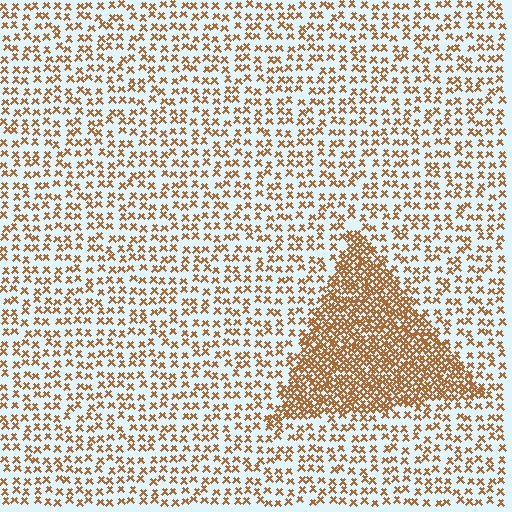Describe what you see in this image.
The image contains small brown elements arranged at two different densities. A triangle-shaped region is visible where the elements are more densely packed than the surrounding area.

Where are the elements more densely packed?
The elements are more densely packed inside the triangle boundary.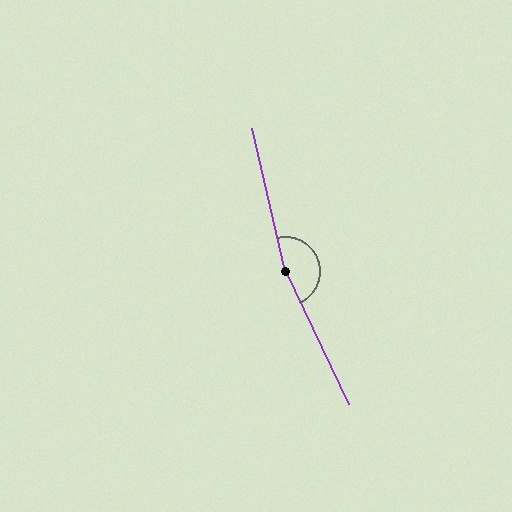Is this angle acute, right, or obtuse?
It is obtuse.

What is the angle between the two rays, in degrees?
Approximately 168 degrees.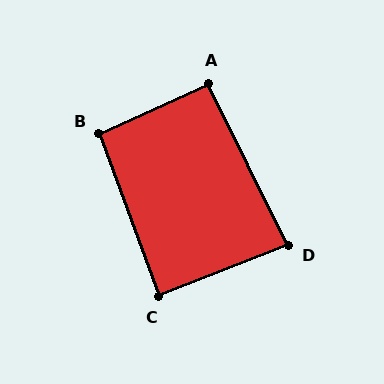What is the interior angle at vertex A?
Approximately 92 degrees (approximately right).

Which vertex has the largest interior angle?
B, at approximately 95 degrees.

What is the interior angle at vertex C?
Approximately 88 degrees (approximately right).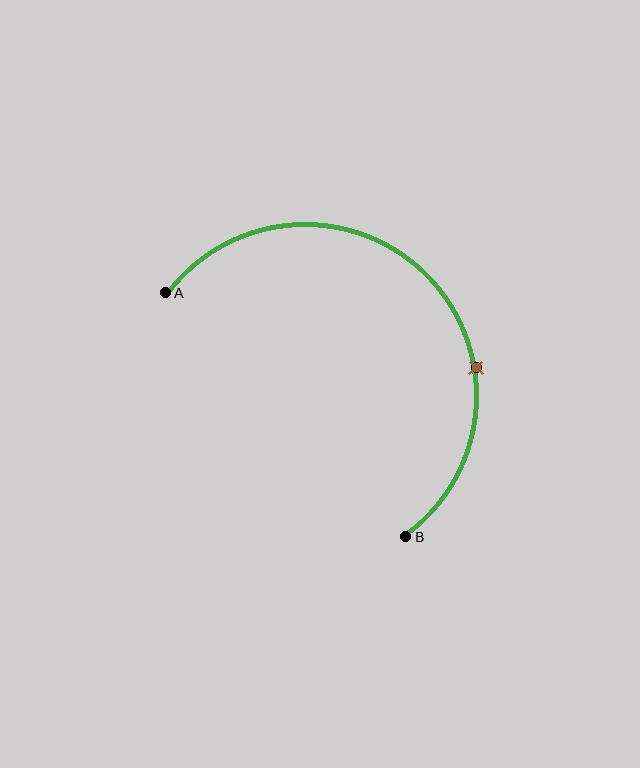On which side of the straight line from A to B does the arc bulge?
The arc bulges above and to the right of the straight line connecting A and B.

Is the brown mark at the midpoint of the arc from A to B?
No. The brown mark lies on the arc but is closer to endpoint B. The arc midpoint would be at the point on the curve equidistant along the arc from both A and B.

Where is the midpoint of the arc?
The arc midpoint is the point on the curve farthest from the straight line joining A and B. It sits above and to the right of that line.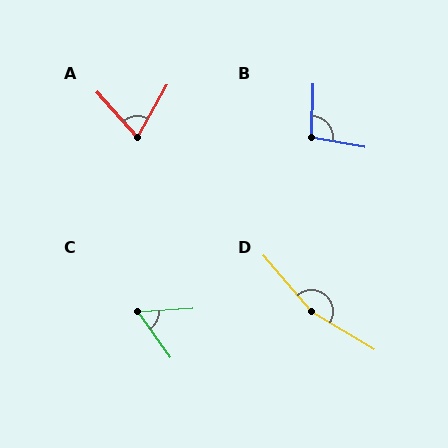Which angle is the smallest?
C, at approximately 58 degrees.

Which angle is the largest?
D, at approximately 162 degrees.